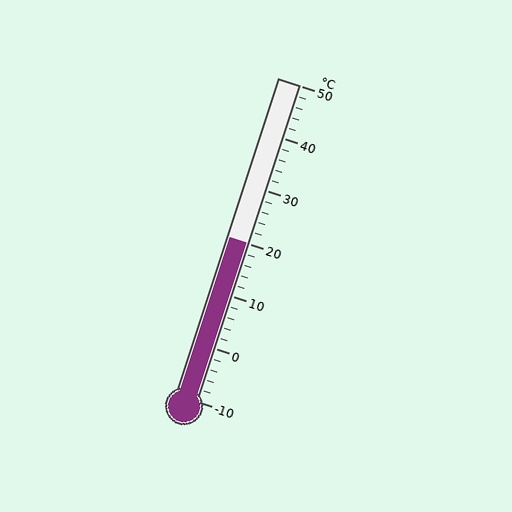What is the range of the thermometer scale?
The thermometer scale ranges from -10°C to 50°C.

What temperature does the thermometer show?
The thermometer shows approximately 20°C.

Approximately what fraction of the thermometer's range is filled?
The thermometer is filled to approximately 50% of its range.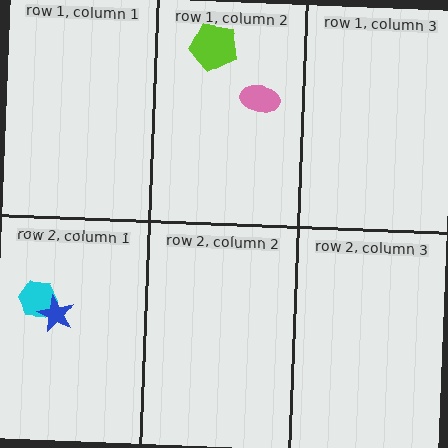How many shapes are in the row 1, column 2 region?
2.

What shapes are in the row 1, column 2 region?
The pink ellipse, the lime pentagon.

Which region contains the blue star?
The row 2, column 1 region.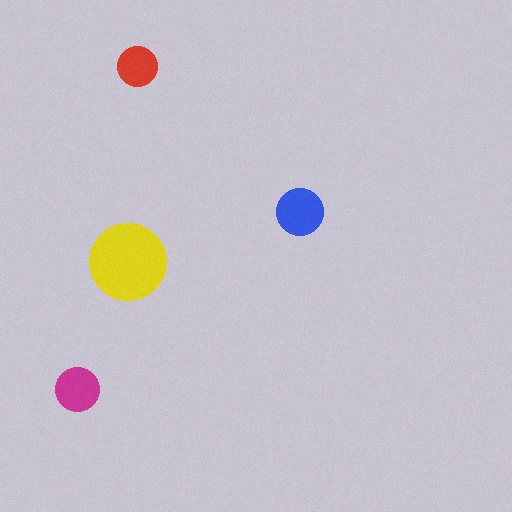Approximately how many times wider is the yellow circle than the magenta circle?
About 1.5 times wider.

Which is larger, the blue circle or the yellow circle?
The yellow one.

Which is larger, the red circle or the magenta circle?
The magenta one.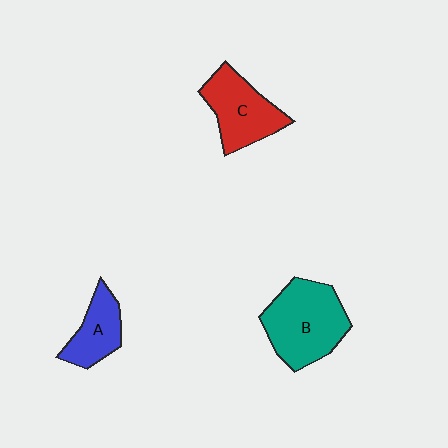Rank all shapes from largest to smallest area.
From largest to smallest: B (teal), C (red), A (blue).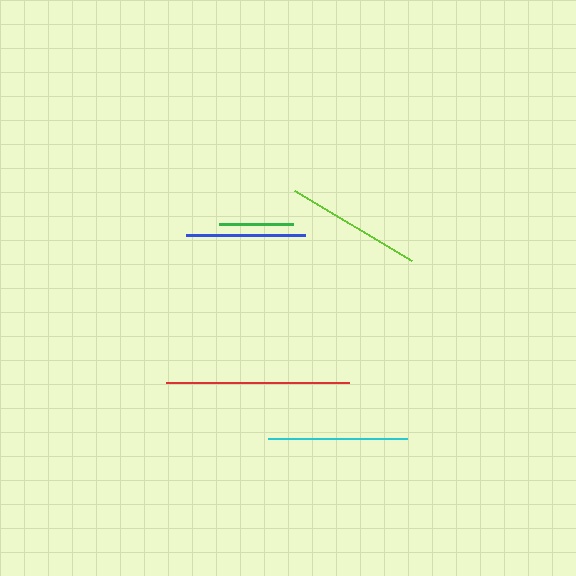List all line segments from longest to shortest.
From longest to shortest: red, cyan, lime, blue, green.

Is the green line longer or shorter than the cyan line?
The cyan line is longer than the green line.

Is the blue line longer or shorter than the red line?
The red line is longer than the blue line.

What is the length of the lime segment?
The lime segment is approximately 136 pixels long.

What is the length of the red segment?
The red segment is approximately 183 pixels long.